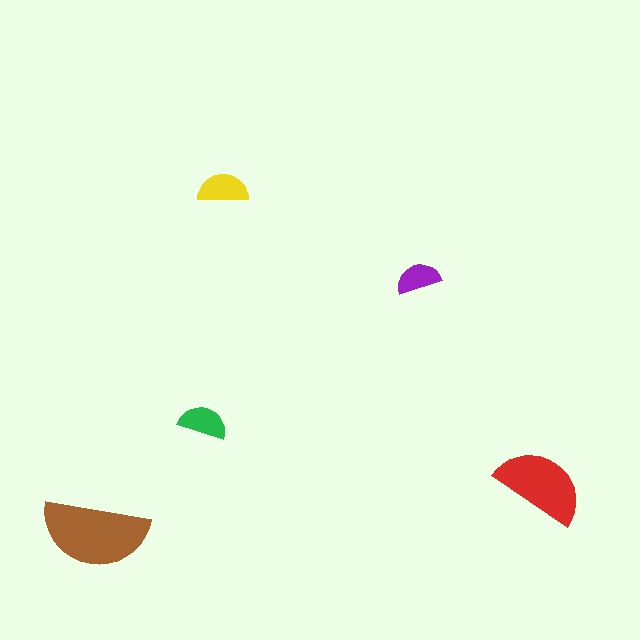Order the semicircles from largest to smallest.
the brown one, the red one, the yellow one, the green one, the purple one.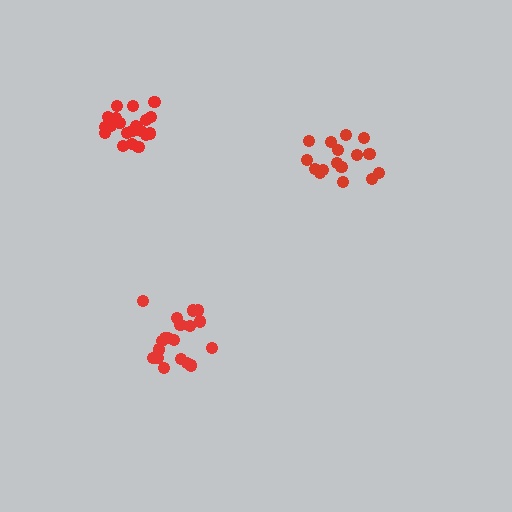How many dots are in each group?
Group 1: 19 dots, Group 2: 20 dots, Group 3: 17 dots (56 total).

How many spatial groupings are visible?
There are 3 spatial groupings.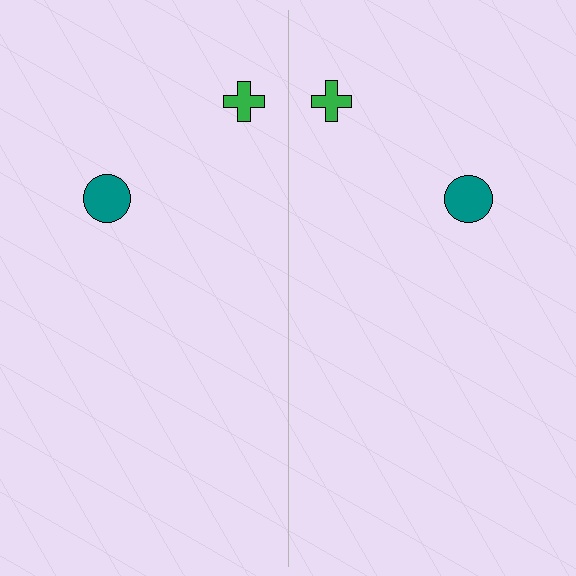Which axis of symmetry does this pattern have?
The pattern has a vertical axis of symmetry running through the center of the image.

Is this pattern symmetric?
Yes, this pattern has bilateral (reflection) symmetry.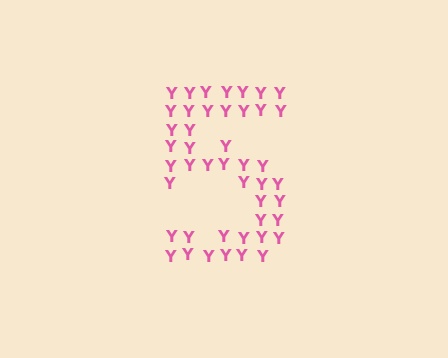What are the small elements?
The small elements are letter Y's.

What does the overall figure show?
The overall figure shows the digit 5.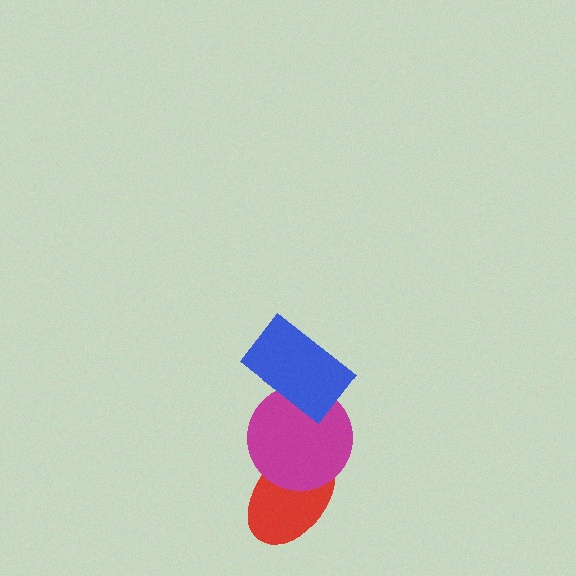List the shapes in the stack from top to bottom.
From top to bottom: the blue rectangle, the magenta circle, the red ellipse.